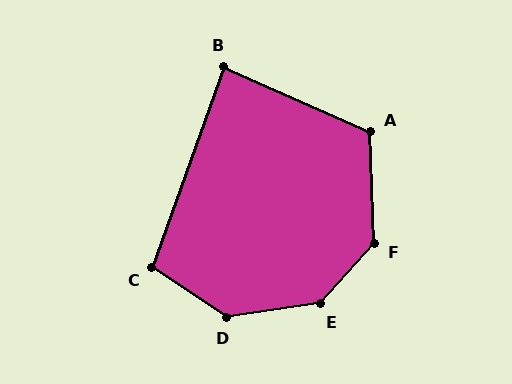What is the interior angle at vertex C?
Approximately 104 degrees (obtuse).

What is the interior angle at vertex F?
Approximately 136 degrees (obtuse).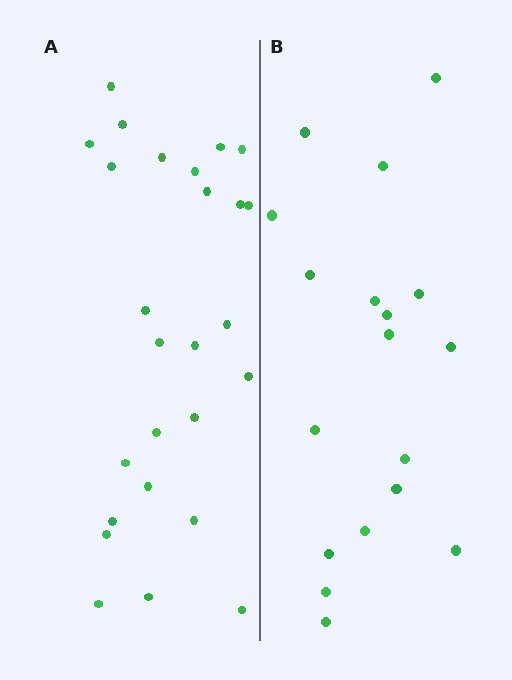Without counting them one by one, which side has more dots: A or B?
Region A (the left region) has more dots.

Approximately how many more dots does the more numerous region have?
Region A has roughly 8 or so more dots than region B.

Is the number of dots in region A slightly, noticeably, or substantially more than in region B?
Region A has noticeably more, but not dramatically so. The ratio is roughly 1.4 to 1.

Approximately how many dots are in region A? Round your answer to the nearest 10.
About 30 dots. (The exact count is 26, which rounds to 30.)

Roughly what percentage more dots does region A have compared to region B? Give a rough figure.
About 45% more.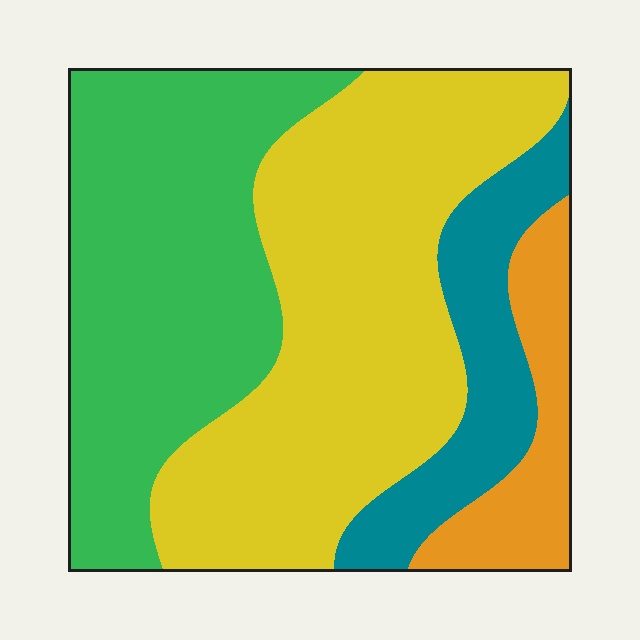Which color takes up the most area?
Yellow, at roughly 40%.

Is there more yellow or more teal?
Yellow.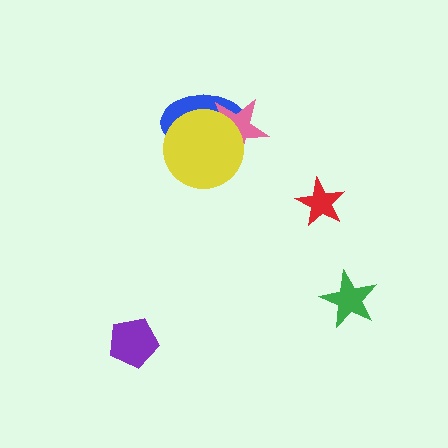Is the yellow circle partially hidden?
No, no other shape covers it.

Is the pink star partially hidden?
Yes, it is partially covered by another shape.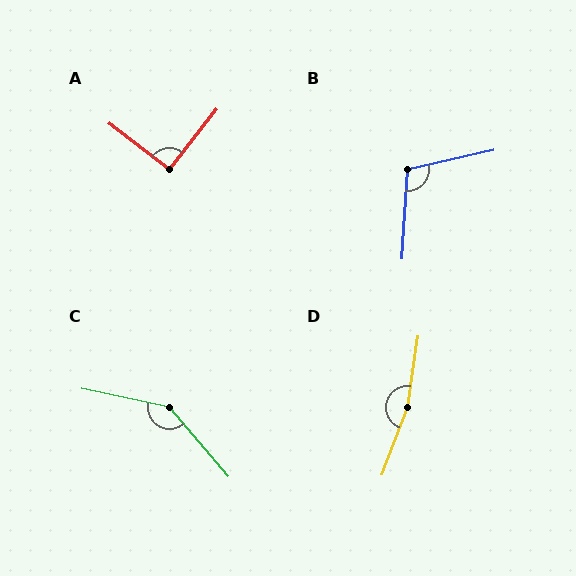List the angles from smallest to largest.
A (91°), B (107°), C (142°), D (167°).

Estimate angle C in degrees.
Approximately 142 degrees.